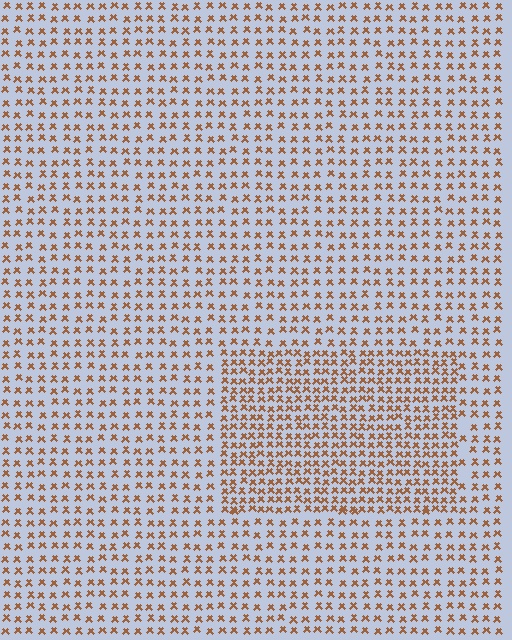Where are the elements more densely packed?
The elements are more densely packed inside the rectangle boundary.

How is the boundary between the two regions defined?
The boundary is defined by a change in element density (approximately 1.7x ratio). All elements are the same color, size, and shape.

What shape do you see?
I see a rectangle.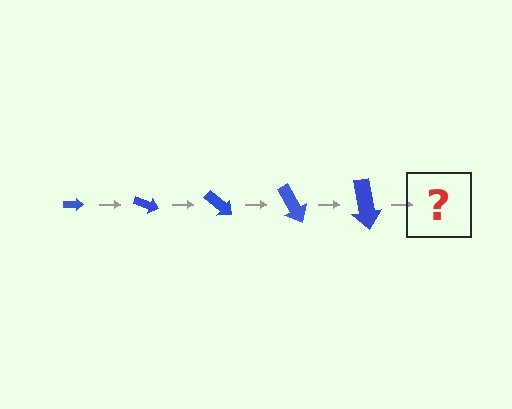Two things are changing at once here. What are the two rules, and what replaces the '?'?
The two rules are that the arrow grows larger each step and it rotates 20 degrees each step. The '?' should be an arrow, larger than the previous one and rotated 100 degrees from the start.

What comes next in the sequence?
The next element should be an arrow, larger than the previous one and rotated 100 degrees from the start.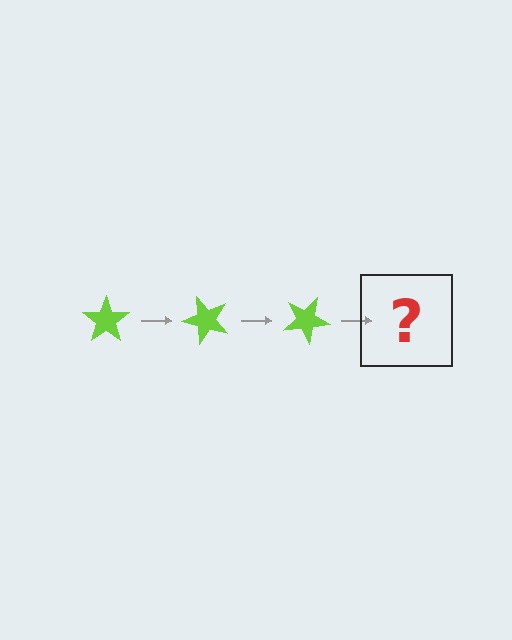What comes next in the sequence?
The next element should be a lime star rotated 150 degrees.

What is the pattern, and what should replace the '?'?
The pattern is that the star rotates 50 degrees each step. The '?' should be a lime star rotated 150 degrees.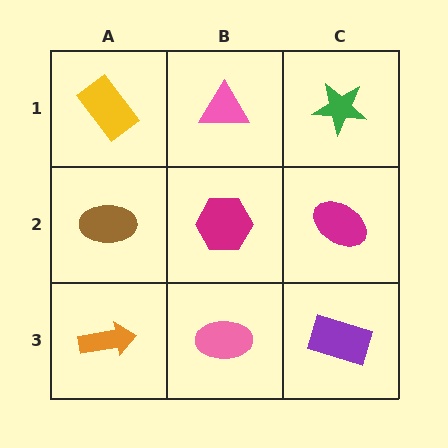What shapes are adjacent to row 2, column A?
A yellow rectangle (row 1, column A), an orange arrow (row 3, column A), a magenta hexagon (row 2, column B).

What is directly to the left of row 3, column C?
A pink ellipse.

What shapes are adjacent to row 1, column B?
A magenta hexagon (row 2, column B), a yellow rectangle (row 1, column A), a green star (row 1, column C).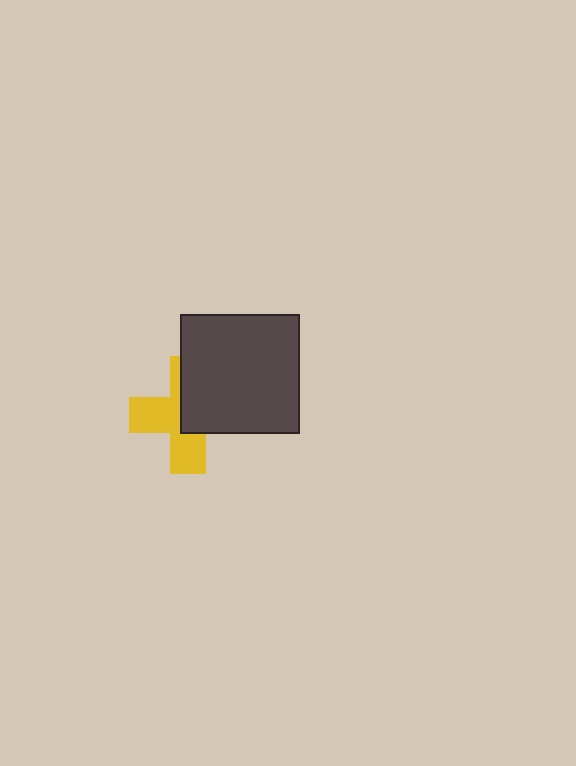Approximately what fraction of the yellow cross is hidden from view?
Roughly 49% of the yellow cross is hidden behind the dark gray square.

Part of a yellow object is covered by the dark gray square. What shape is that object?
It is a cross.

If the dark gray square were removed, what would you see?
You would see the complete yellow cross.